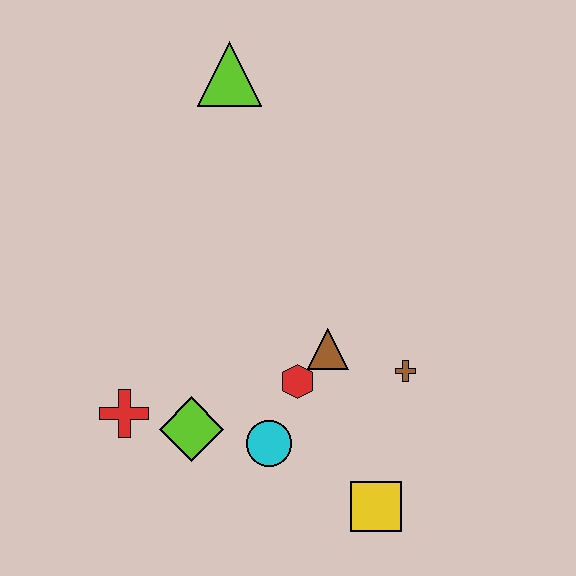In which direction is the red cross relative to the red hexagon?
The red cross is to the left of the red hexagon.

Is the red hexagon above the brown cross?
No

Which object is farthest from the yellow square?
The lime triangle is farthest from the yellow square.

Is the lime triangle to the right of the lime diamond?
Yes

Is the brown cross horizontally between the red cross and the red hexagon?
No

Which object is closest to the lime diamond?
The red cross is closest to the lime diamond.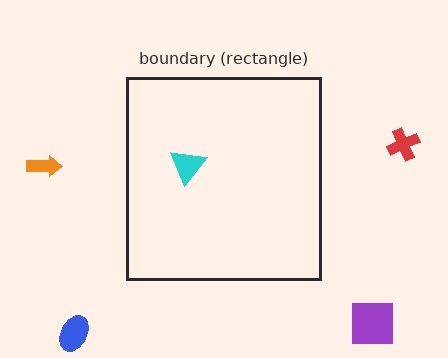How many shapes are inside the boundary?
1 inside, 4 outside.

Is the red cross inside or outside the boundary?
Outside.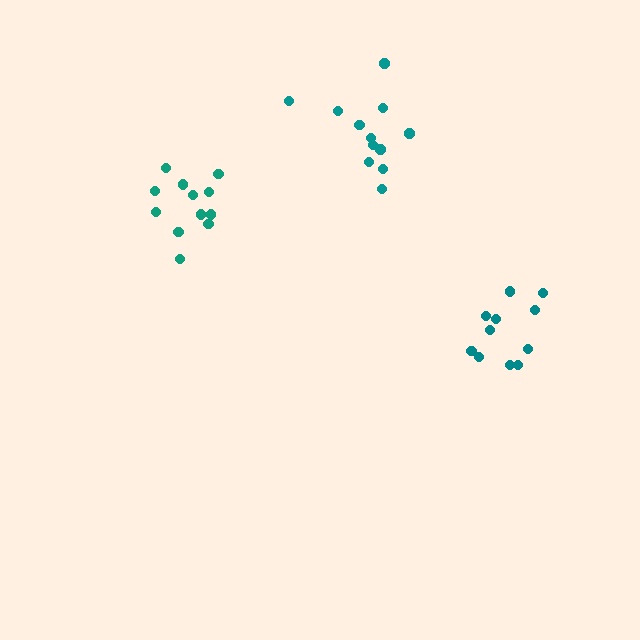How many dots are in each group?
Group 1: 12 dots, Group 2: 11 dots, Group 3: 12 dots (35 total).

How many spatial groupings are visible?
There are 3 spatial groupings.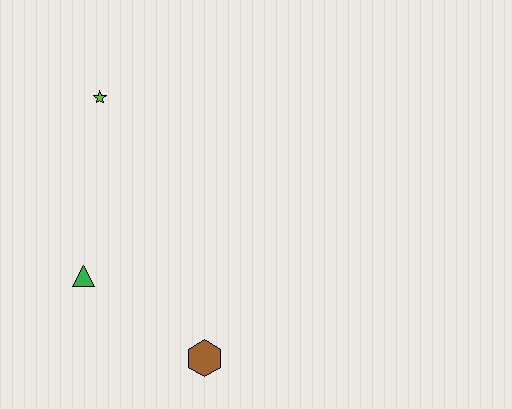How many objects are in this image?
There are 3 objects.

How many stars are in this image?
There is 1 star.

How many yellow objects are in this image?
There are no yellow objects.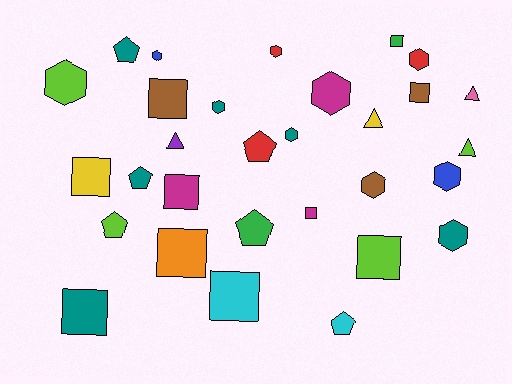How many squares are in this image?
There are 10 squares.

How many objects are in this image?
There are 30 objects.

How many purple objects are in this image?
There is 1 purple object.